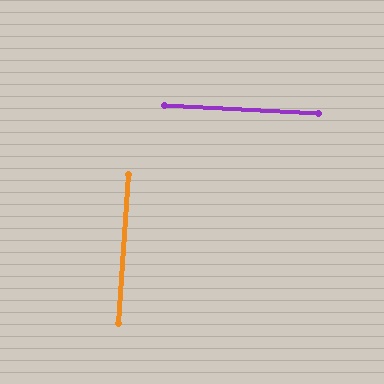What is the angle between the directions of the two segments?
Approximately 89 degrees.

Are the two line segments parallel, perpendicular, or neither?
Perpendicular — they meet at approximately 89°.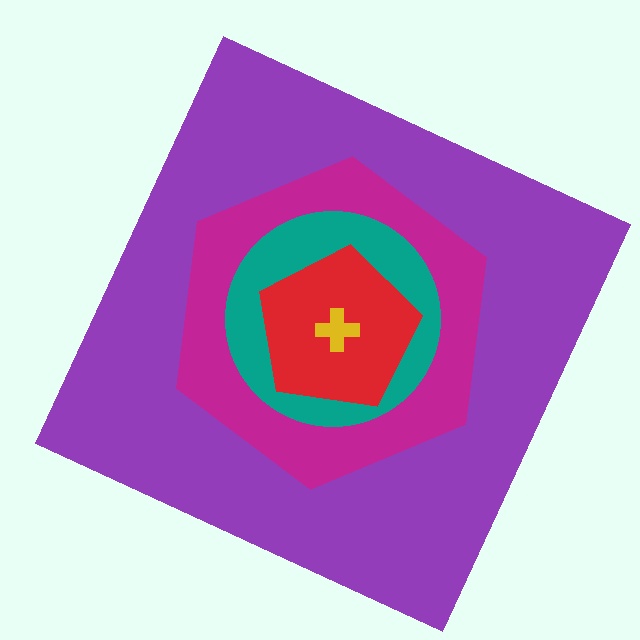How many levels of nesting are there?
5.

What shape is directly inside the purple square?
The magenta hexagon.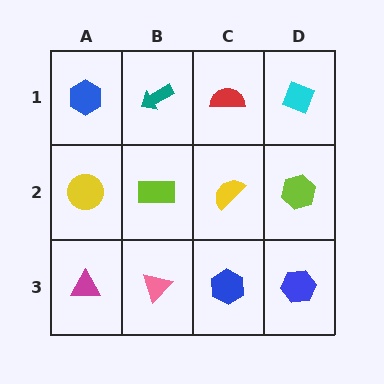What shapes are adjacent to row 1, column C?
A yellow semicircle (row 2, column C), a teal arrow (row 1, column B), a cyan diamond (row 1, column D).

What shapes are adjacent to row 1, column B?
A lime rectangle (row 2, column B), a blue hexagon (row 1, column A), a red semicircle (row 1, column C).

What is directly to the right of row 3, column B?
A blue hexagon.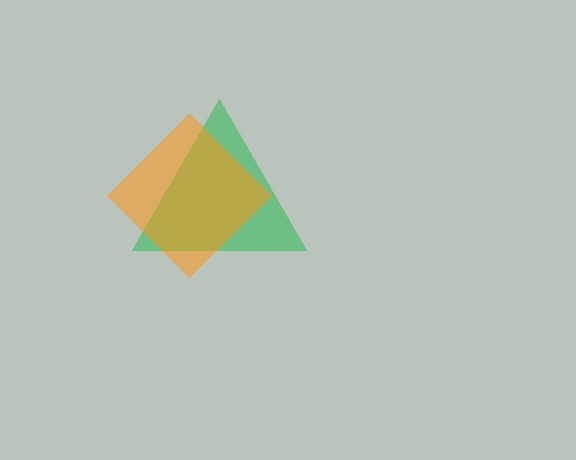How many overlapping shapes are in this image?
There are 2 overlapping shapes in the image.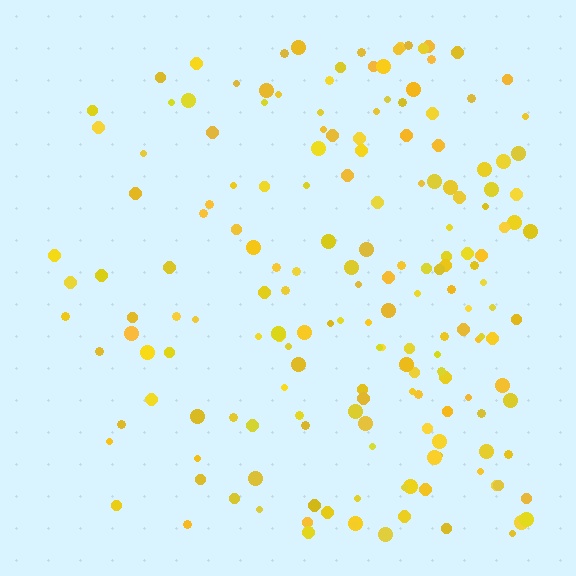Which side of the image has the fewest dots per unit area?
The left.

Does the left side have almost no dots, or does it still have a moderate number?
Still a moderate number, just noticeably fewer than the right.